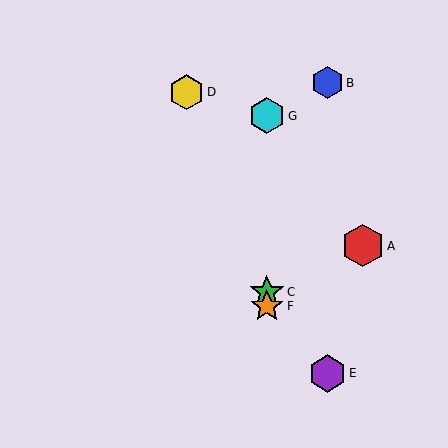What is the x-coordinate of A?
Object A is at x≈363.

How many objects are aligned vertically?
3 objects (C, F, G) are aligned vertically.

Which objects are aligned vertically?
Objects C, F, G are aligned vertically.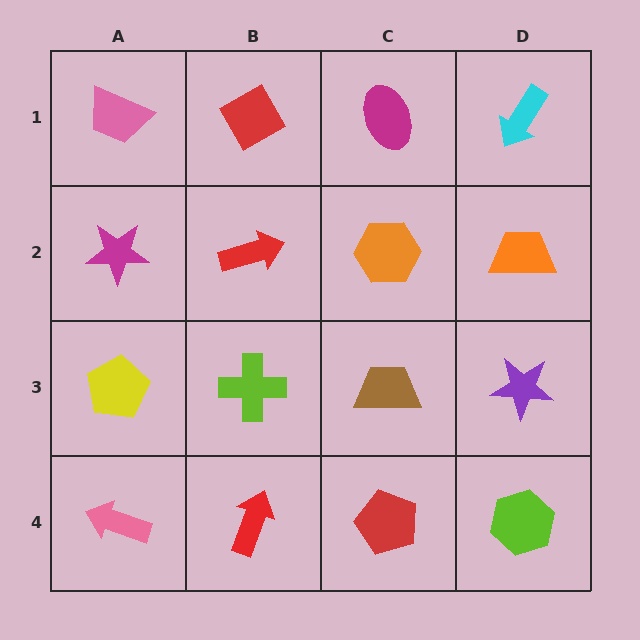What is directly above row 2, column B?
A red diamond.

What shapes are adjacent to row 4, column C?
A brown trapezoid (row 3, column C), a red arrow (row 4, column B), a lime hexagon (row 4, column D).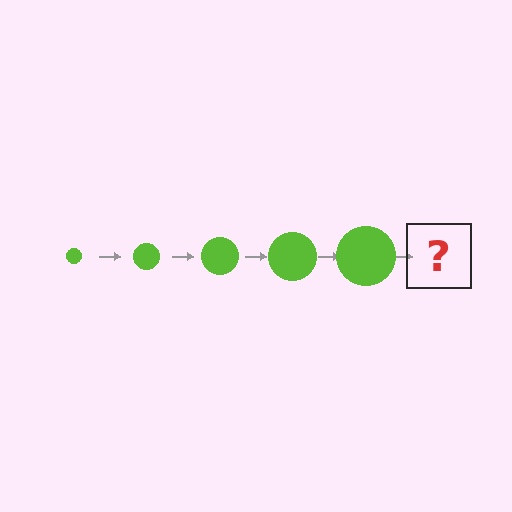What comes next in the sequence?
The next element should be a lime circle, larger than the previous one.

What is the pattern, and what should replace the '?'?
The pattern is that the circle gets progressively larger each step. The '?' should be a lime circle, larger than the previous one.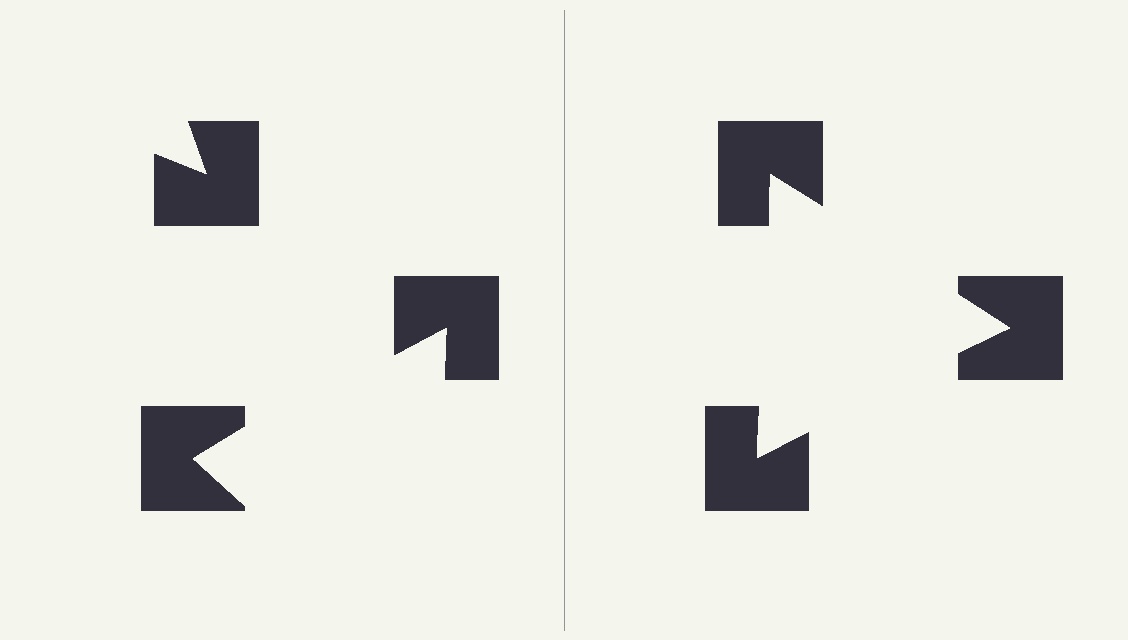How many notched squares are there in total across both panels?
6 — 3 on each side.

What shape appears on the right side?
An illusory triangle.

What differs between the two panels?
The notched squares are positioned identically on both sides; only the wedge orientations differ. On the right they align to a triangle; on the left they are misaligned.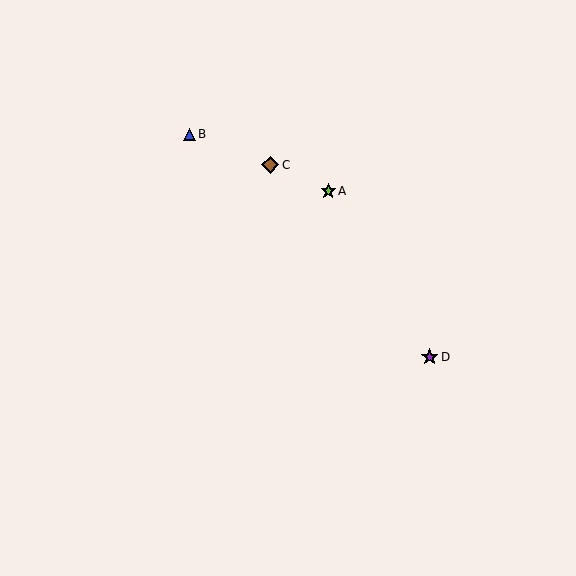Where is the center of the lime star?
The center of the lime star is at (328, 191).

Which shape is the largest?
The brown diamond (labeled C) is the largest.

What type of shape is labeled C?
Shape C is a brown diamond.